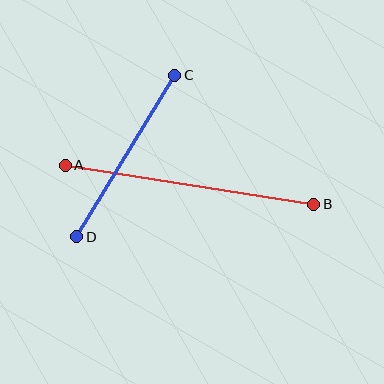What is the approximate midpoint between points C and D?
The midpoint is at approximately (126, 156) pixels.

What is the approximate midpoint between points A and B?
The midpoint is at approximately (189, 185) pixels.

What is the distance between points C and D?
The distance is approximately 189 pixels.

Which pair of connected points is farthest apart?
Points A and B are farthest apart.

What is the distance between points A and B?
The distance is approximately 252 pixels.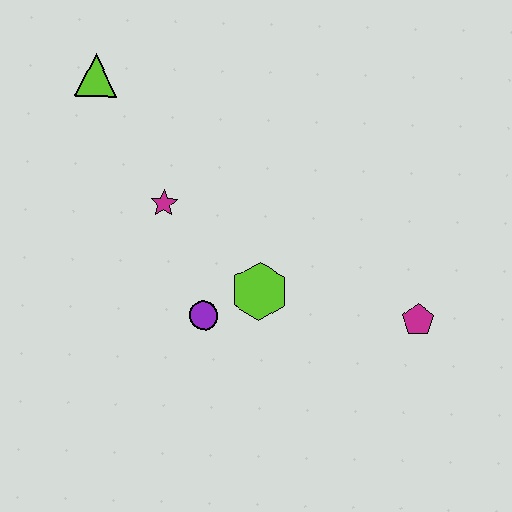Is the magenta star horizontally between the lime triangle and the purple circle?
Yes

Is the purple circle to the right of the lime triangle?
Yes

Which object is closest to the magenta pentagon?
The lime hexagon is closest to the magenta pentagon.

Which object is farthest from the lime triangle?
The magenta pentagon is farthest from the lime triangle.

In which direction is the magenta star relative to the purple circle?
The magenta star is above the purple circle.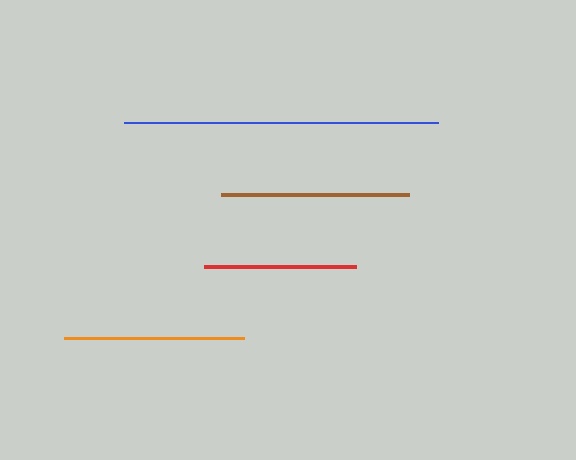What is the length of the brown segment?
The brown segment is approximately 188 pixels long.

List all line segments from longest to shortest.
From longest to shortest: blue, brown, orange, red.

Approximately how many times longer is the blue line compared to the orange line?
The blue line is approximately 1.7 times the length of the orange line.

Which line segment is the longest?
The blue line is the longest at approximately 315 pixels.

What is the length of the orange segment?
The orange segment is approximately 180 pixels long.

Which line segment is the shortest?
The red line is the shortest at approximately 152 pixels.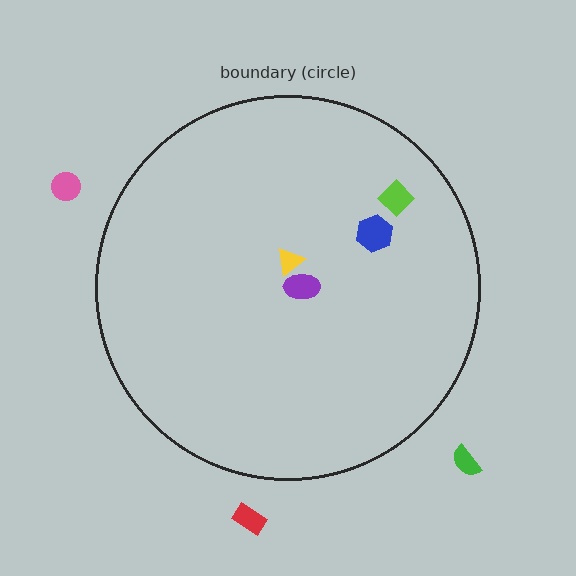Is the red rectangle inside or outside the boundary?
Outside.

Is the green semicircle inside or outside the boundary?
Outside.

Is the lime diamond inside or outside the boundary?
Inside.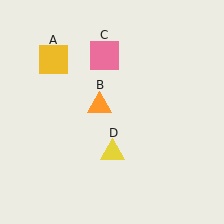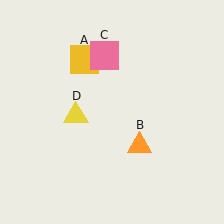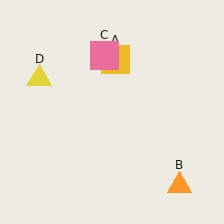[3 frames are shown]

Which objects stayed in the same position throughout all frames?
Pink square (object C) remained stationary.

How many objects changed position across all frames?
3 objects changed position: yellow square (object A), orange triangle (object B), yellow triangle (object D).